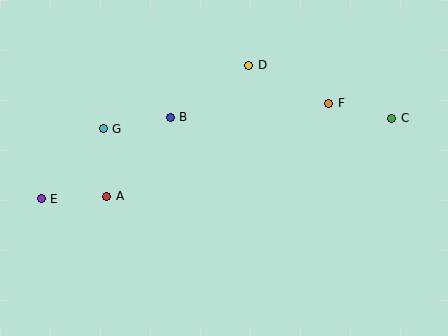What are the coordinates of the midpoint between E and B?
The midpoint between E and B is at (106, 158).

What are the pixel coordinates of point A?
Point A is at (107, 196).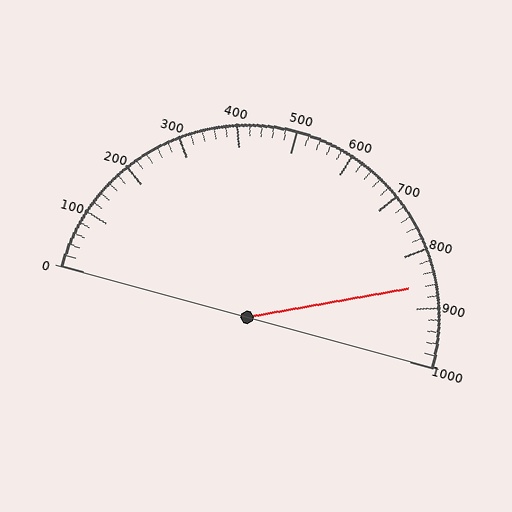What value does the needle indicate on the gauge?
The needle indicates approximately 860.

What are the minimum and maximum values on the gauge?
The gauge ranges from 0 to 1000.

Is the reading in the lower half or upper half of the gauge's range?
The reading is in the upper half of the range (0 to 1000).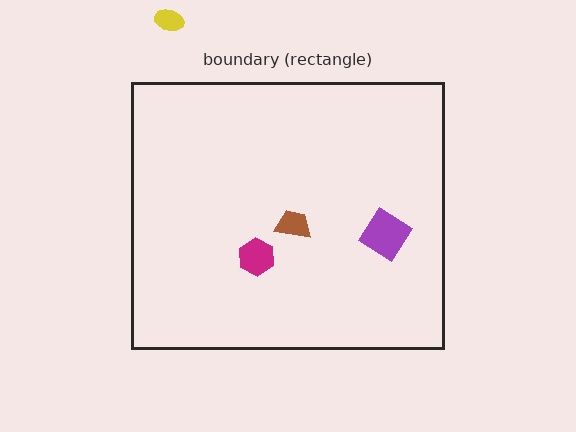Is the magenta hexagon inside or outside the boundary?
Inside.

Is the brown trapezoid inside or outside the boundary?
Inside.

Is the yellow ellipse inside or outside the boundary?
Outside.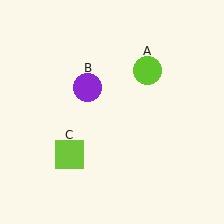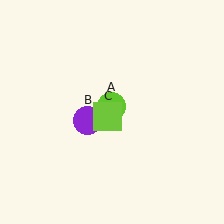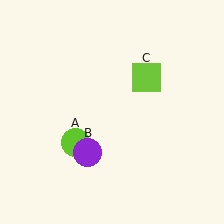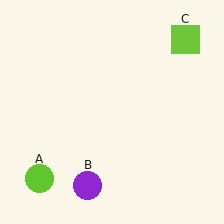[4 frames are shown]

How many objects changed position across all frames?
3 objects changed position: lime circle (object A), purple circle (object B), lime square (object C).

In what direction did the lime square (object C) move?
The lime square (object C) moved up and to the right.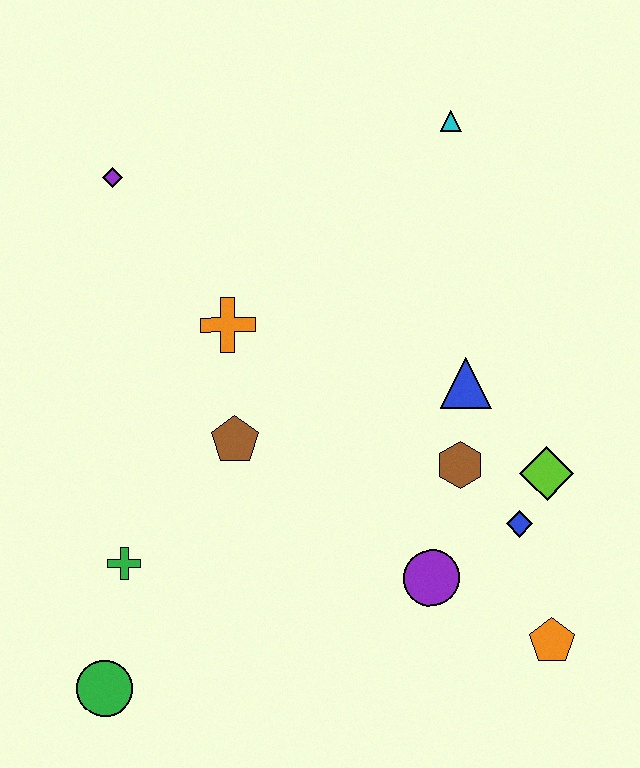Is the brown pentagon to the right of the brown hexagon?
No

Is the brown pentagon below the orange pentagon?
No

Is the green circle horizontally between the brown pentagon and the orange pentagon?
No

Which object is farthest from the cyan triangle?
The green circle is farthest from the cyan triangle.